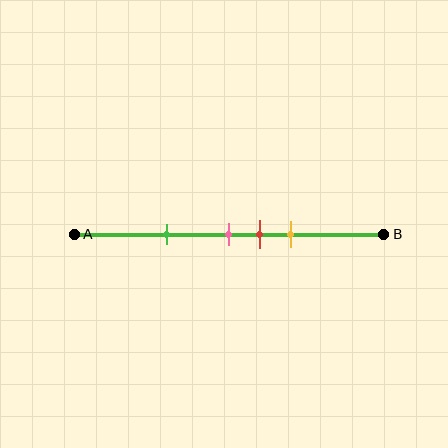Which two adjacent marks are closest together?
The pink and red marks are the closest adjacent pair.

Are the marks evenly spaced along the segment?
No, the marks are not evenly spaced.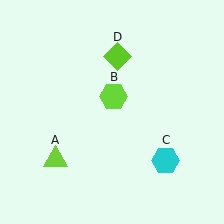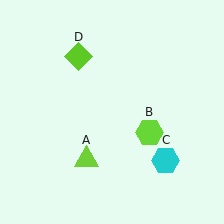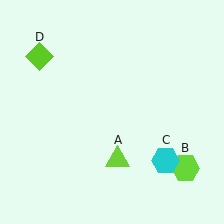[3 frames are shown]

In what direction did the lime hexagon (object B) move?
The lime hexagon (object B) moved down and to the right.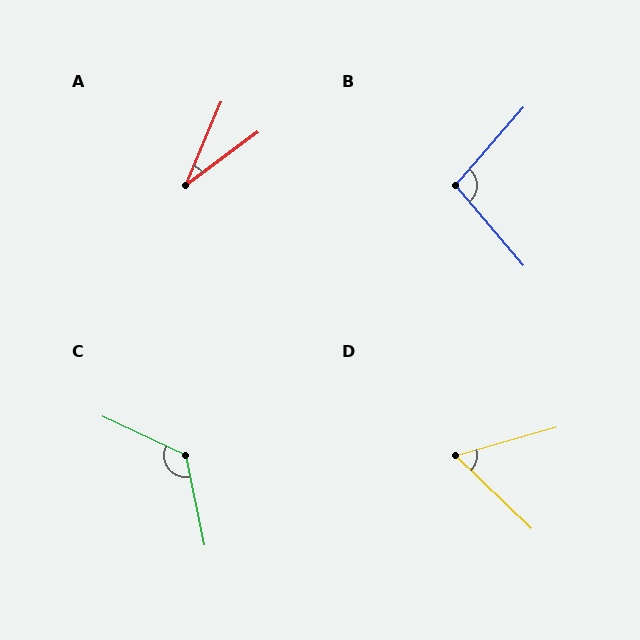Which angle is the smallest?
A, at approximately 31 degrees.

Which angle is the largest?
C, at approximately 127 degrees.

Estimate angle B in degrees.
Approximately 98 degrees.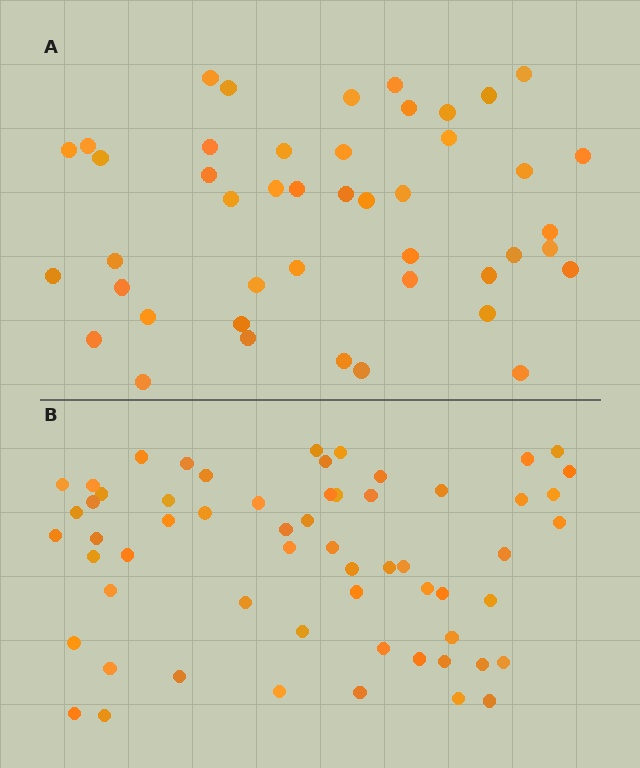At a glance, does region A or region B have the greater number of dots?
Region B (the bottom region) has more dots.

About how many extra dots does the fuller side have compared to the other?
Region B has approximately 15 more dots than region A.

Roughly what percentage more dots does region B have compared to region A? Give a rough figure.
About 35% more.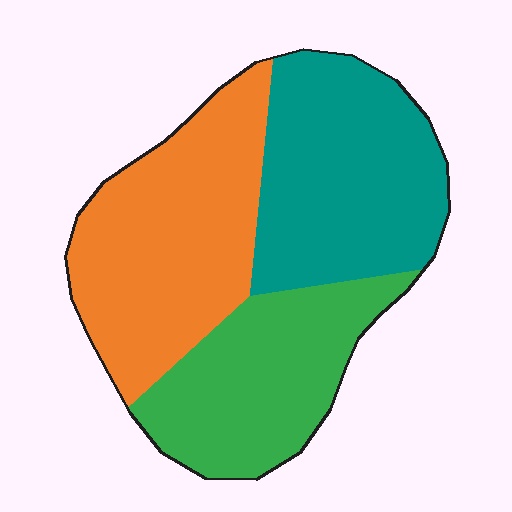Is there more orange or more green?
Orange.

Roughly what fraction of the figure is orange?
Orange takes up between a third and a half of the figure.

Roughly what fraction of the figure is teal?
Teal takes up between a third and a half of the figure.